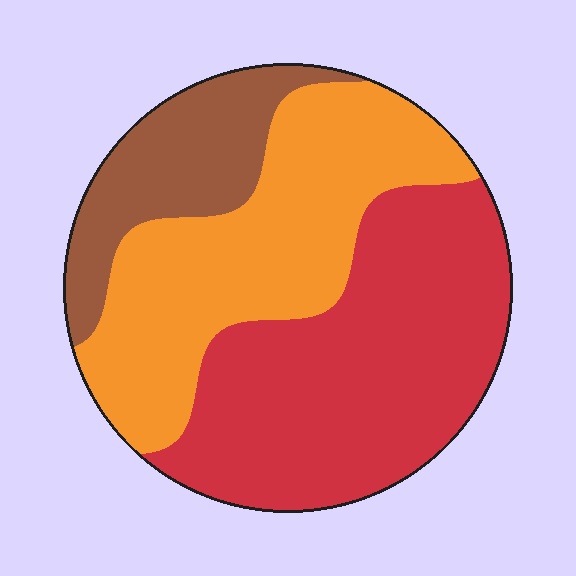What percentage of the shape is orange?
Orange covers 37% of the shape.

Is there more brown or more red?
Red.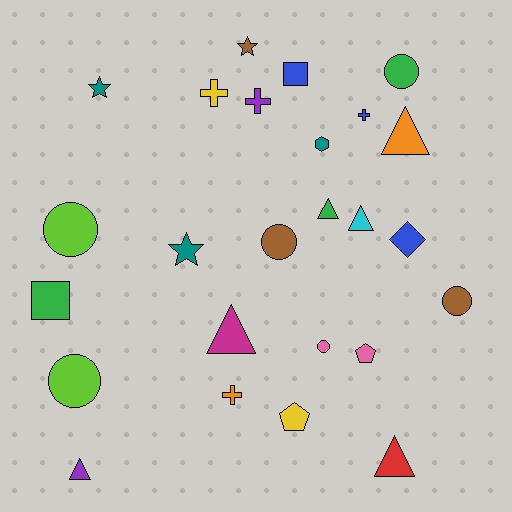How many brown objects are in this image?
There are 3 brown objects.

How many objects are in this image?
There are 25 objects.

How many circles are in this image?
There are 6 circles.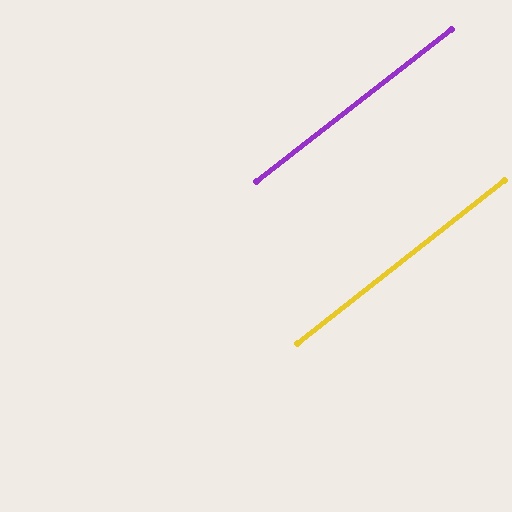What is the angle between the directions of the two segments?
Approximately 0 degrees.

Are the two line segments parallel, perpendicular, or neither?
Parallel — their directions differ by only 0.3°.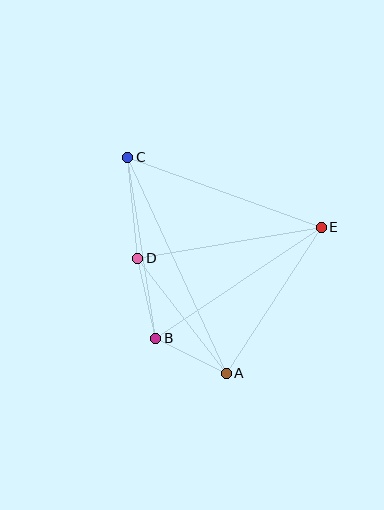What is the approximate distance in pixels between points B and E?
The distance between B and E is approximately 199 pixels.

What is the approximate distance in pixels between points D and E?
The distance between D and E is approximately 186 pixels.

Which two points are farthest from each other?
Points A and C are farthest from each other.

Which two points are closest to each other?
Points A and B are closest to each other.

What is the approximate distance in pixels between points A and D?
The distance between A and D is approximately 145 pixels.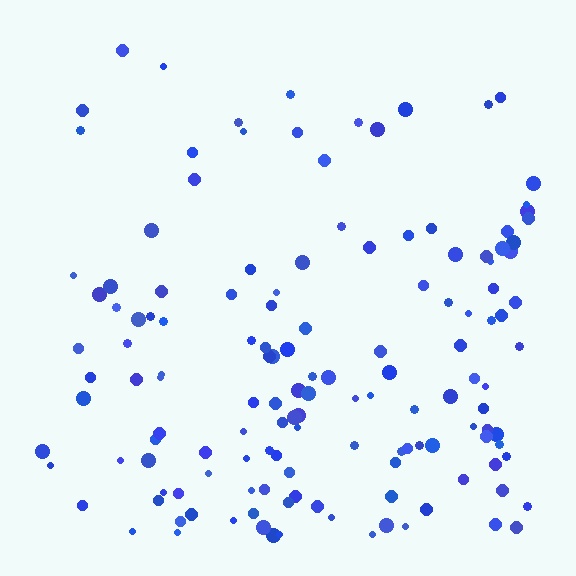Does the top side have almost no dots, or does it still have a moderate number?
Still a moderate number, just noticeably fewer than the bottom.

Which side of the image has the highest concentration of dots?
The bottom.